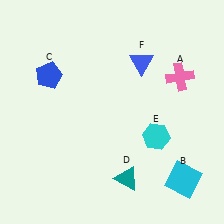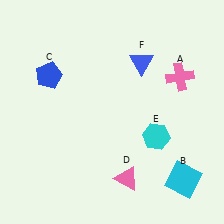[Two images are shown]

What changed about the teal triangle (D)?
In Image 1, D is teal. In Image 2, it changed to pink.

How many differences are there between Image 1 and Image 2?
There is 1 difference between the two images.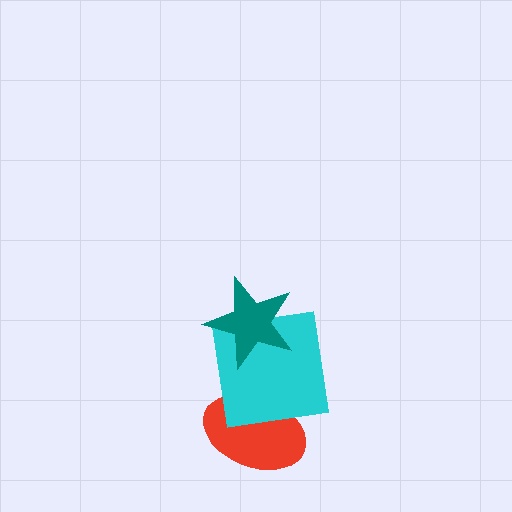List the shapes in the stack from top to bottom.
From top to bottom: the teal star, the cyan square, the red ellipse.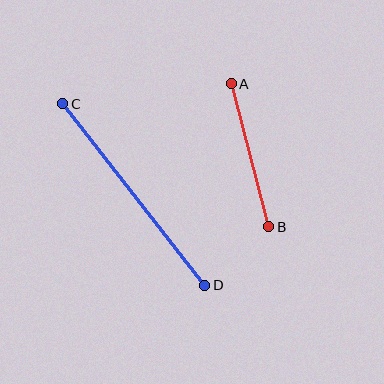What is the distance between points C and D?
The distance is approximately 230 pixels.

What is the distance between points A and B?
The distance is approximately 148 pixels.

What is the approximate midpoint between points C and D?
The midpoint is at approximately (134, 195) pixels.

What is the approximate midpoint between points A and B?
The midpoint is at approximately (250, 155) pixels.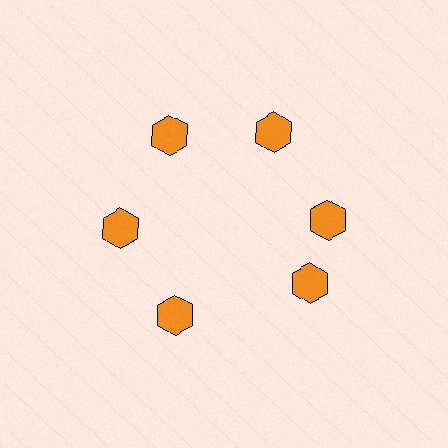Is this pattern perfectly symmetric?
No. The 6 orange hexagons are arranged in a ring, but one element near the 5 o'clock position is rotated out of alignment along the ring, breaking the 6-fold rotational symmetry.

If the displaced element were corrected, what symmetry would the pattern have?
It would have 6-fold rotational symmetry — the pattern would map onto itself every 60 degrees.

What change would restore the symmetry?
The symmetry would be restored by rotating it back into even spacing with its neighbors so that all 6 hexagons sit at equal angles and equal distance from the center.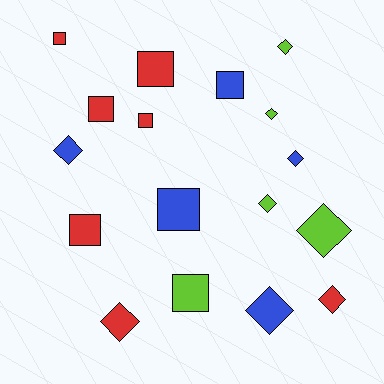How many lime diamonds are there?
There are 4 lime diamonds.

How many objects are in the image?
There are 17 objects.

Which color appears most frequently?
Red, with 7 objects.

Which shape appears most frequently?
Diamond, with 9 objects.